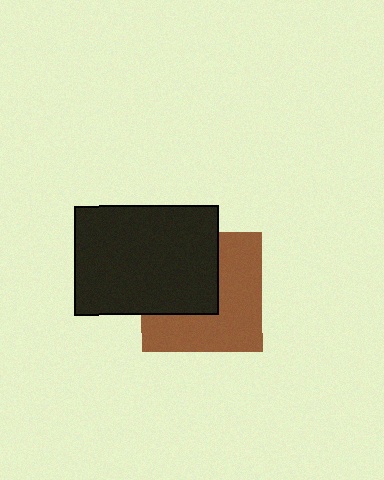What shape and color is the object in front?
The object in front is a black rectangle.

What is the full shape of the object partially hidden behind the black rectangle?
The partially hidden object is a brown square.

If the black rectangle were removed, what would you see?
You would see the complete brown square.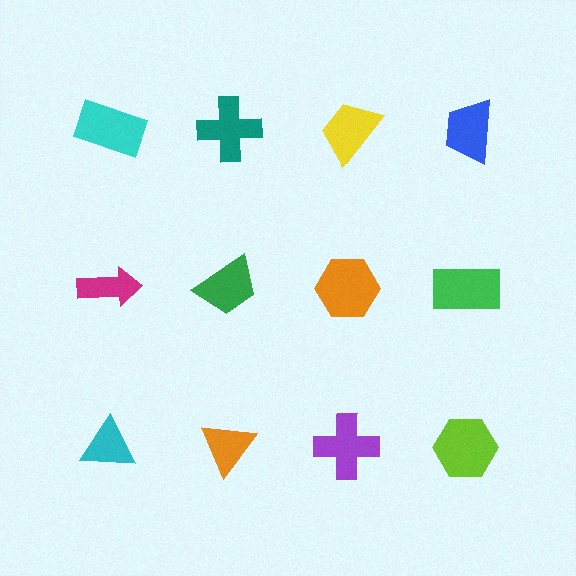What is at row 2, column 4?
A green rectangle.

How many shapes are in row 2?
4 shapes.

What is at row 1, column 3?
A yellow trapezoid.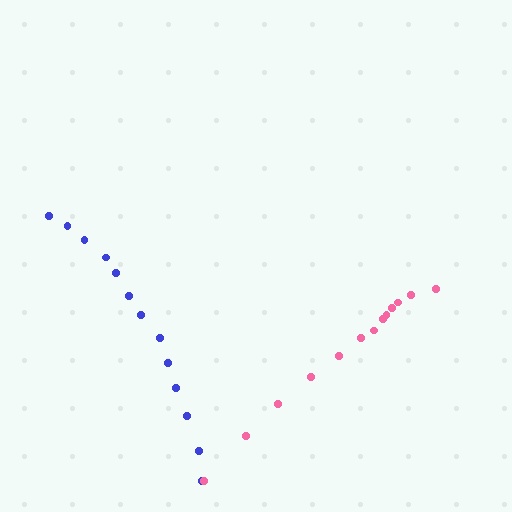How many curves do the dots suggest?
There are 2 distinct paths.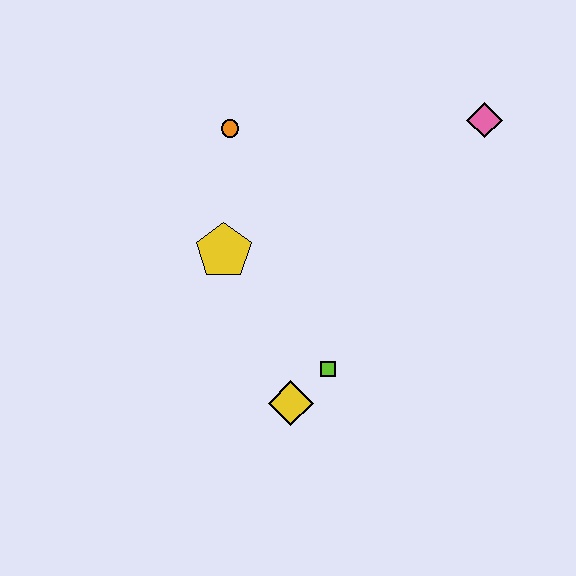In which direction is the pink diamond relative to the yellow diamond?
The pink diamond is above the yellow diamond.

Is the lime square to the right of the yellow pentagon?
Yes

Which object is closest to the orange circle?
The yellow pentagon is closest to the orange circle.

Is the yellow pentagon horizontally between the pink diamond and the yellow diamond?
No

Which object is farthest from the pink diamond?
The yellow diamond is farthest from the pink diamond.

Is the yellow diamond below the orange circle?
Yes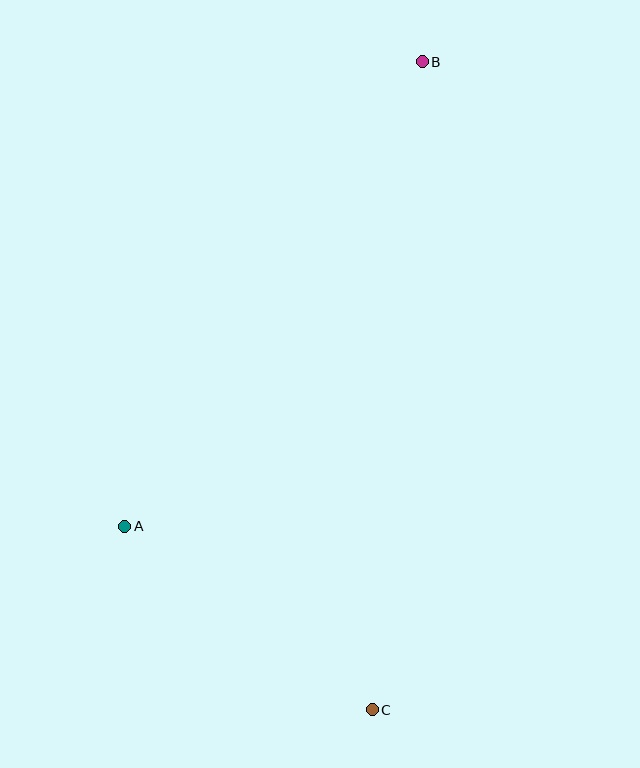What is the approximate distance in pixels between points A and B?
The distance between A and B is approximately 551 pixels.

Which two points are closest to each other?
Points A and C are closest to each other.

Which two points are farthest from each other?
Points B and C are farthest from each other.